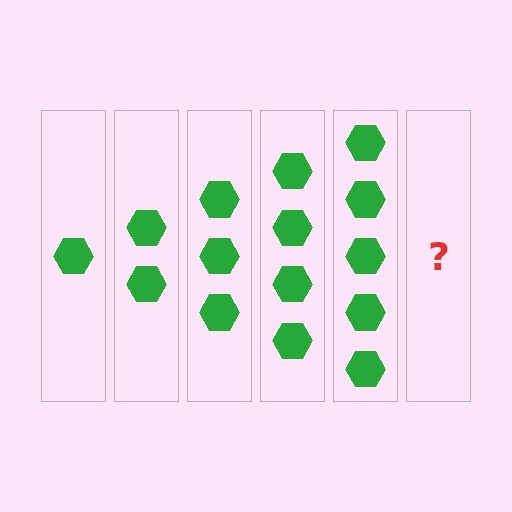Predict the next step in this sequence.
The next step is 6 hexagons.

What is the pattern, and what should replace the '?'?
The pattern is that each step adds one more hexagon. The '?' should be 6 hexagons.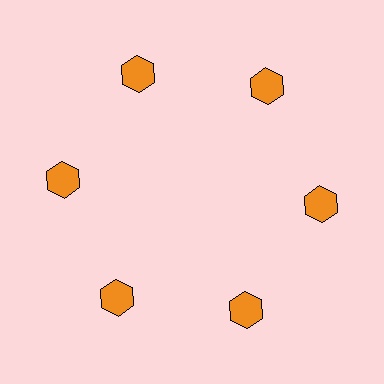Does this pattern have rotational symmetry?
Yes, this pattern has 6-fold rotational symmetry. It looks the same after rotating 60 degrees around the center.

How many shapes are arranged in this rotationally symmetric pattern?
There are 6 shapes, arranged in 6 groups of 1.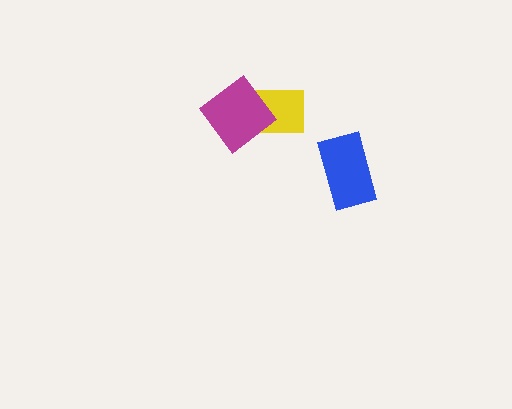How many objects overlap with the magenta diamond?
1 object overlaps with the magenta diamond.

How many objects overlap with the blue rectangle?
0 objects overlap with the blue rectangle.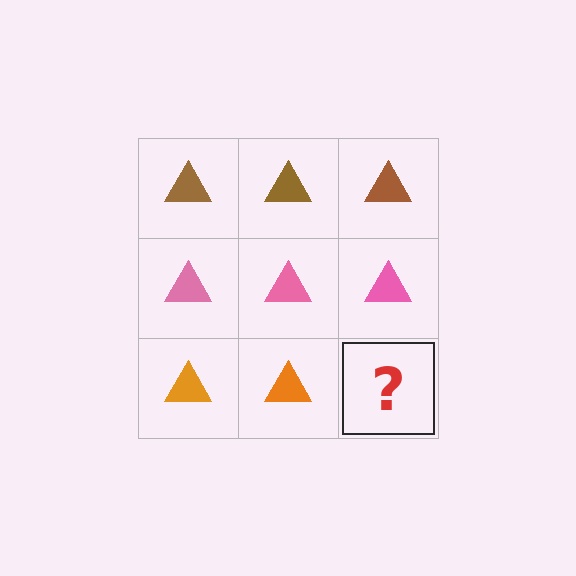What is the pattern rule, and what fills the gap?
The rule is that each row has a consistent color. The gap should be filled with an orange triangle.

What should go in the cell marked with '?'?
The missing cell should contain an orange triangle.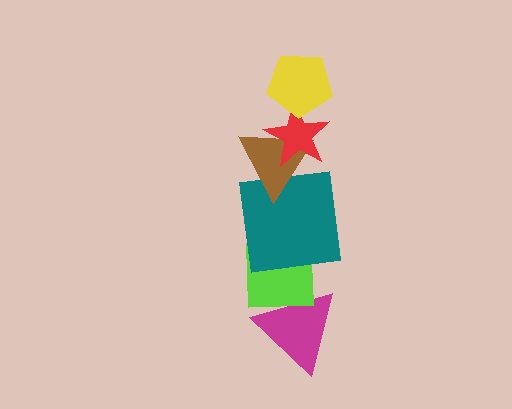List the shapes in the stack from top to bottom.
From top to bottom: the yellow pentagon, the red star, the brown triangle, the teal square, the lime square, the magenta triangle.